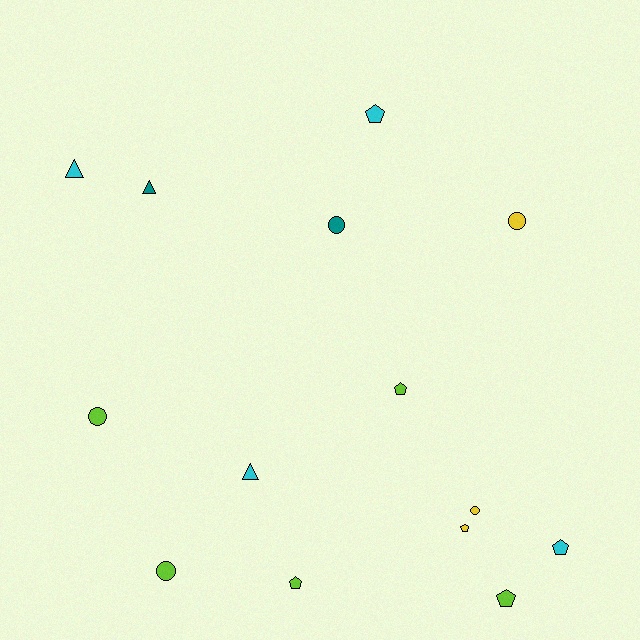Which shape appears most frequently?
Pentagon, with 6 objects.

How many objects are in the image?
There are 14 objects.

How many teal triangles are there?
There is 1 teal triangle.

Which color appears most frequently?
Lime, with 5 objects.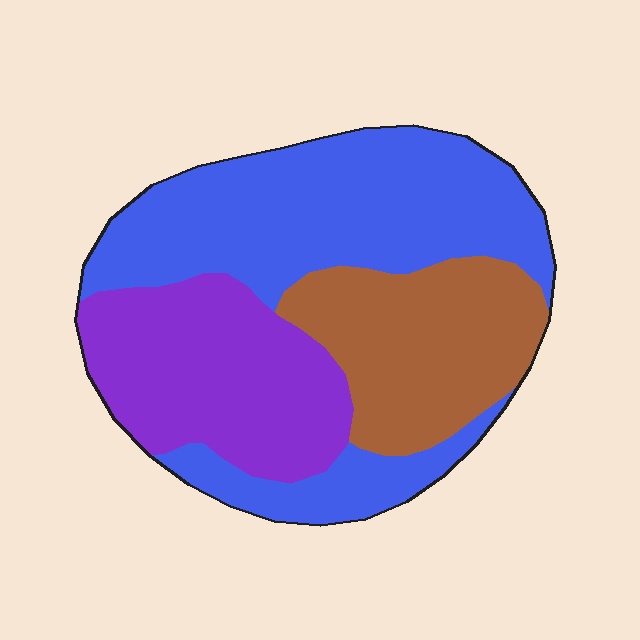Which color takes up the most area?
Blue, at roughly 50%.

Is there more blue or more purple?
Blue.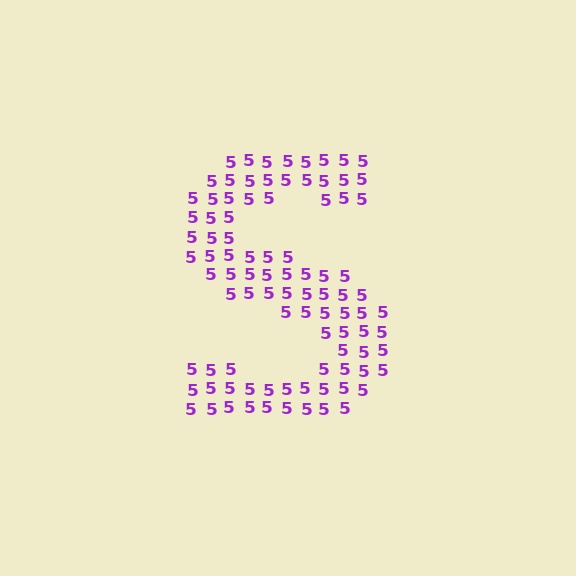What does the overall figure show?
The overall figure shows the letter S.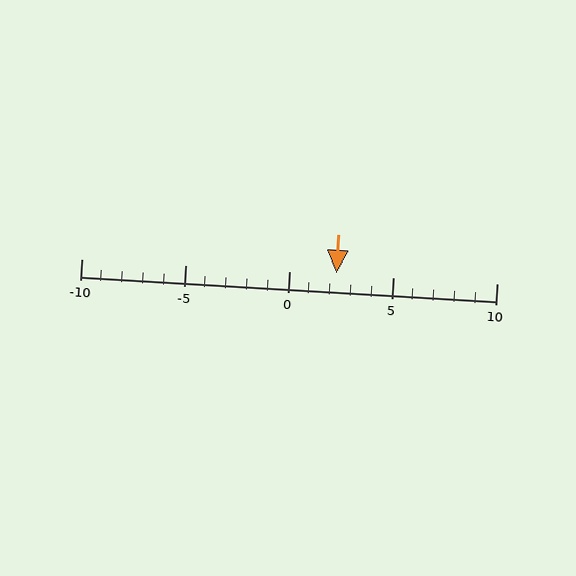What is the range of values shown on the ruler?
The ruler shows values from -10 to 10.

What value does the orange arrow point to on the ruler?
The orange arrow points to approximately 2.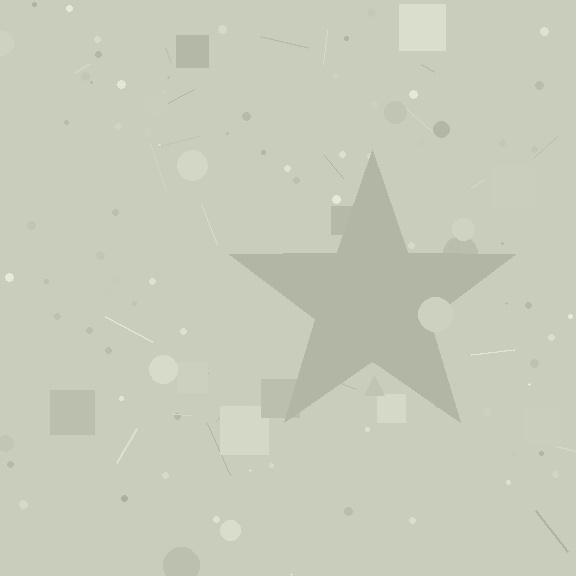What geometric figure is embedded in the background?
A star is embedded in the background.